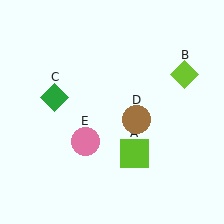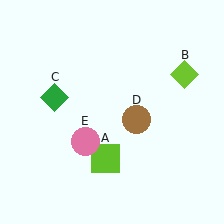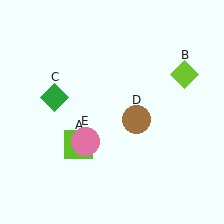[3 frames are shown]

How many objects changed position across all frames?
1 object changed position: lime square (object A).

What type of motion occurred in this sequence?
The lime square (object A) rotated clockwise around the center of the scene.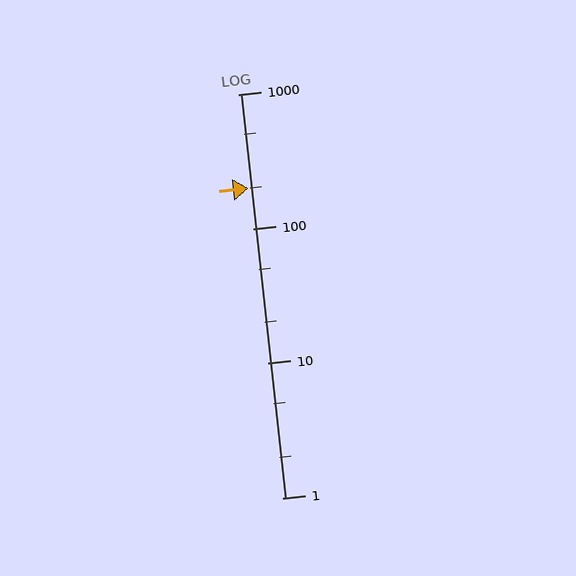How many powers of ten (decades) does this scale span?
The scale spans 3 decades, from 1 to 1000.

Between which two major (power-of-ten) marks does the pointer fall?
The pointer is between 100 and 1000.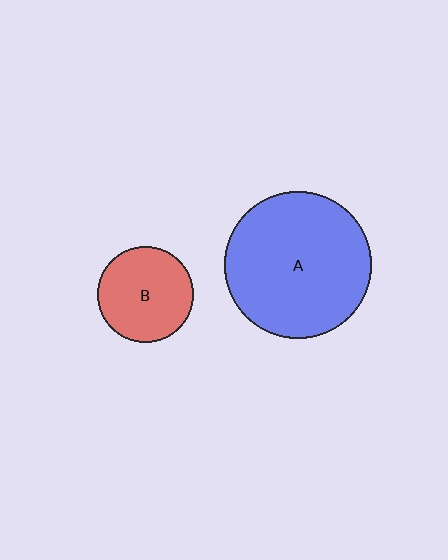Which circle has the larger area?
Circle A (blue).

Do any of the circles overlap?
No, none of the circles overlap.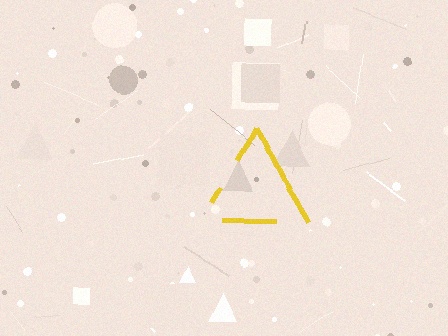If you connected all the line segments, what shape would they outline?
They would outline a triangle.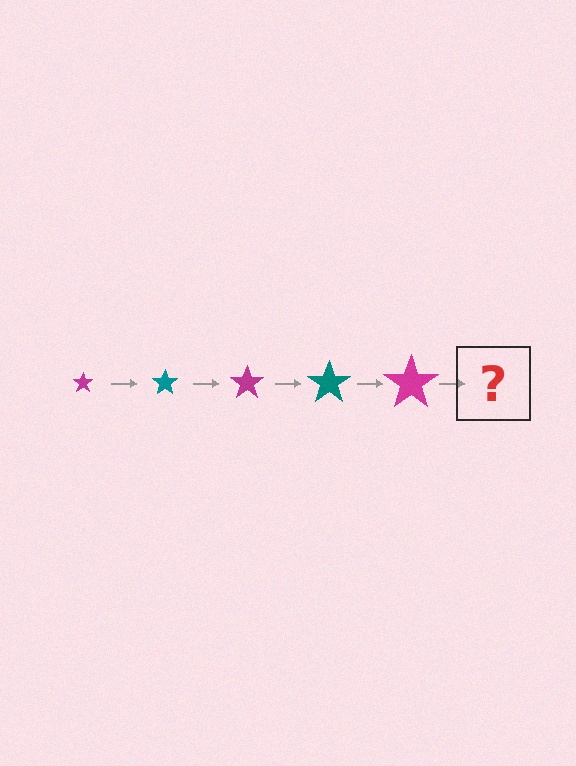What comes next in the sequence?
The next element should be a teal star, larger than the previous one.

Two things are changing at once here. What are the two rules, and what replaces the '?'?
The two rules are that the star grows larger each step and the color cycles through magenta and teal. The '?' should be a teal star, larger than the previous one.